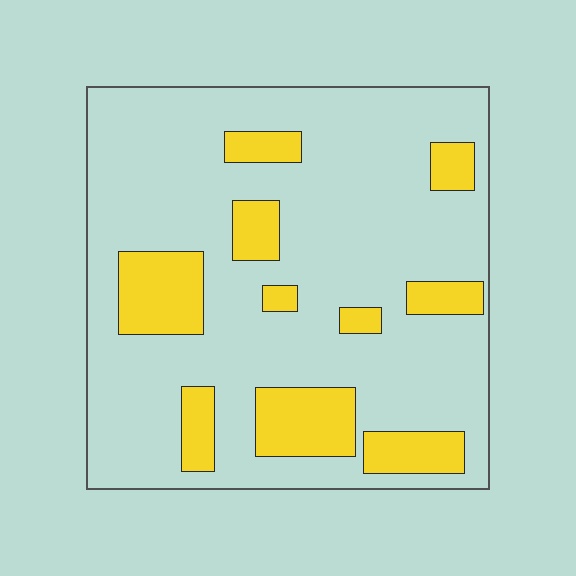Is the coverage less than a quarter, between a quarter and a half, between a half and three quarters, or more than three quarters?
Less than a quarter.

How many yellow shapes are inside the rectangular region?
10.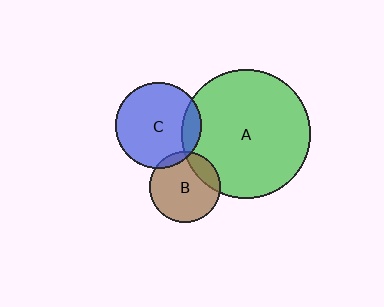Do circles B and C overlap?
Yes.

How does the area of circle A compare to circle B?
Approximately 3.4 times.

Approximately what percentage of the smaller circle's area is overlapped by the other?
Approximately 10%.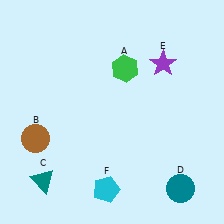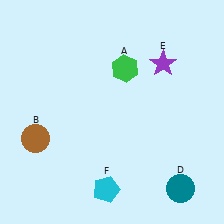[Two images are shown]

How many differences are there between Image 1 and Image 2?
There is 1 difference between the two images.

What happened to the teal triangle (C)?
The teal triangle (C) was removed in Image 2. It was in the bottom-left area of Image 1.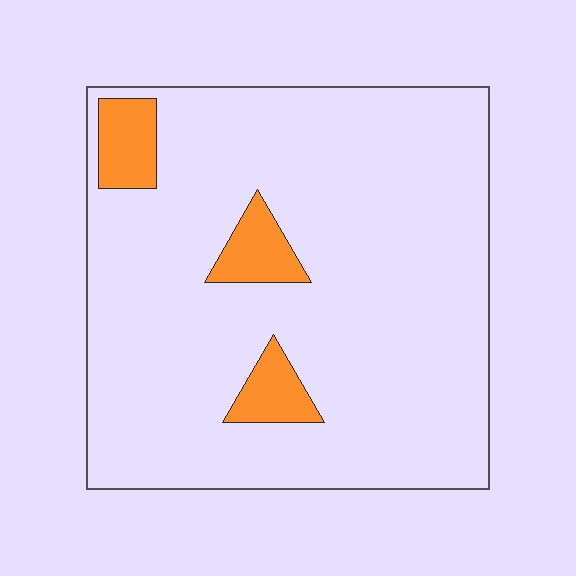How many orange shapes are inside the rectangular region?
3.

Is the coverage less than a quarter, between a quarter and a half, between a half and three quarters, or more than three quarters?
Less than a quarter.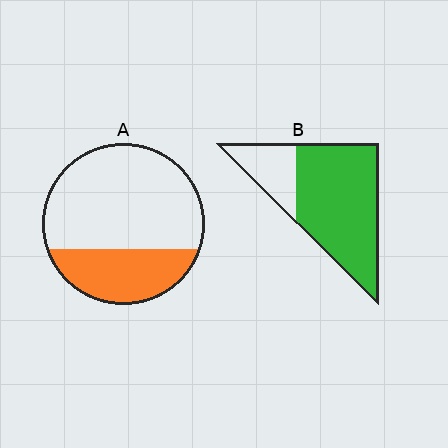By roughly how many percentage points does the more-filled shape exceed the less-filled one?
By roughly 45 percentage points (B over A).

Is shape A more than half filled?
No.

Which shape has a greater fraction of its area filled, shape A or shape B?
Shape B.